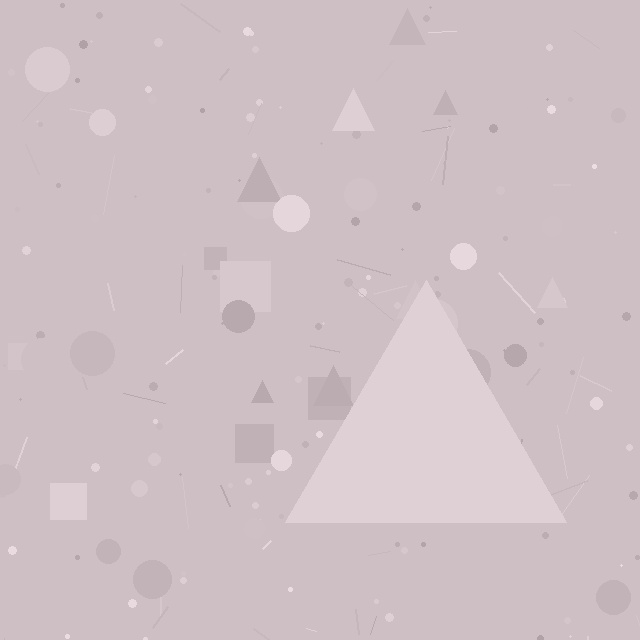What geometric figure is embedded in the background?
A triangle is embedded in the background.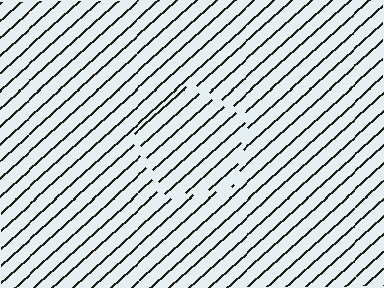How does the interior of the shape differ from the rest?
The interior of the shape contains the same grating, shifted by half a period — the contour is defined by the phase discontinuity where line-ends from the inner and outer gratings abut.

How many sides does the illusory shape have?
5 sides — the line-ends trace a pentagon.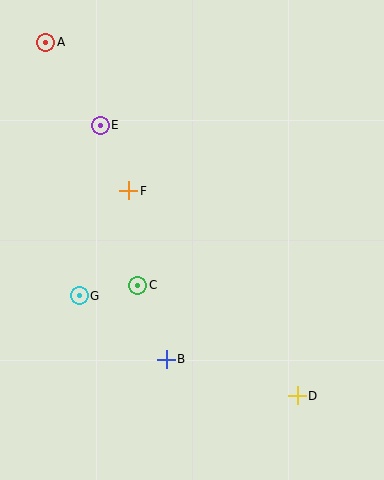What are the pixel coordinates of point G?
Point G is at (79, 296).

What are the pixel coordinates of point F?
Point F is at (129, 191).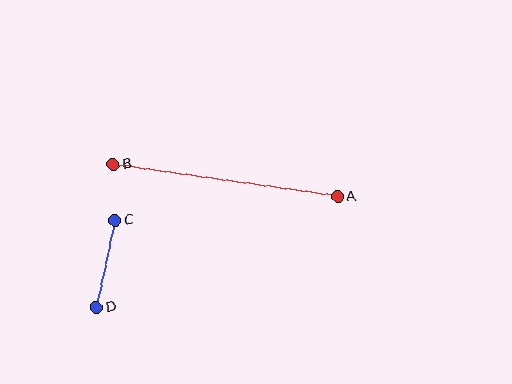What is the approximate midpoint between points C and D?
The midpoint is at approximately (105, 264) pixels.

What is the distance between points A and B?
The distance is approximately 227 pixels.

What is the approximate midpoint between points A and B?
The midpoint is at approximately (225, 180) pixels.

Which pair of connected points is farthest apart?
Points A and B are farthest apart.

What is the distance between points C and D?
The distance is approximately 89 pixels.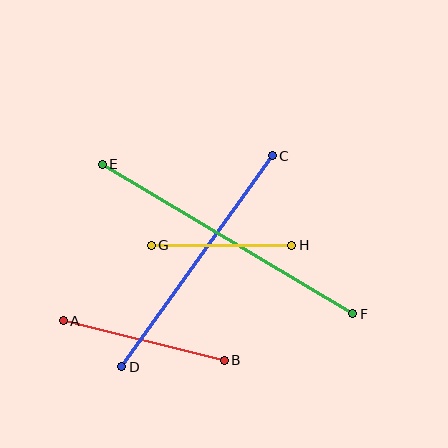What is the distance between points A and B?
The distance is approximately 166 pixels.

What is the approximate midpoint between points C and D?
The midpoint is at approximately (197, 261) pixels.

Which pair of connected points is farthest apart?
Points E and F are farthest apart.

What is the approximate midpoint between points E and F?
The midpoint is at approximately (228, 239) pixels.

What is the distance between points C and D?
The distance is approximately 259 pixels.